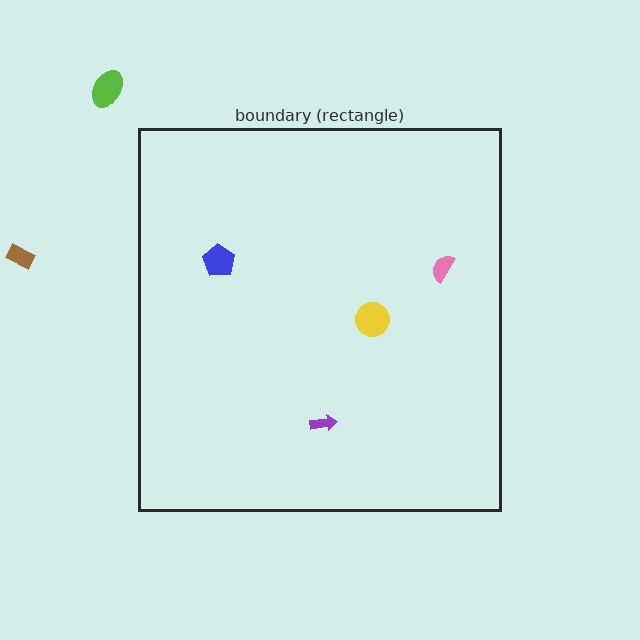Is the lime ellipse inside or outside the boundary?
Outside.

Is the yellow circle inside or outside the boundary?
Inside.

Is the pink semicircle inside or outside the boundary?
Inside.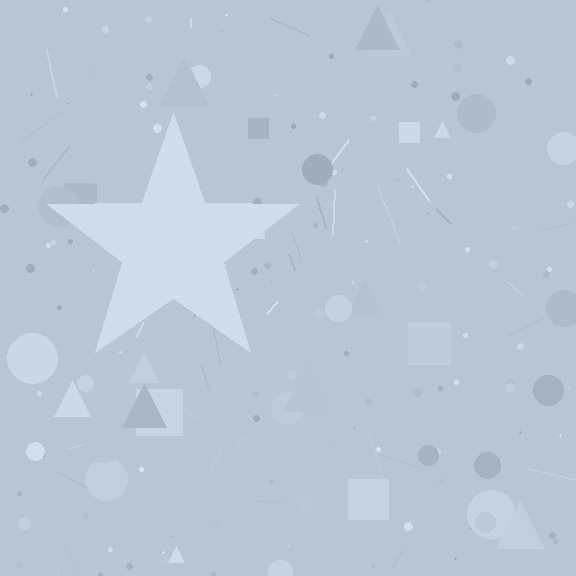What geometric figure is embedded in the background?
A star is embedded in the background.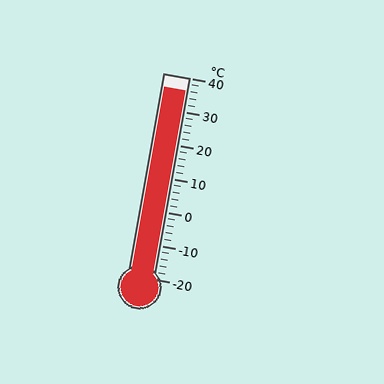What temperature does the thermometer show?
The thermometer shows approximately 36°C.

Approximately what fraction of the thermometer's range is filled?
The thermometer is filled to approximately 95% of its range.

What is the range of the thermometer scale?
The thermometer scale ranges from -20°C to 40°C.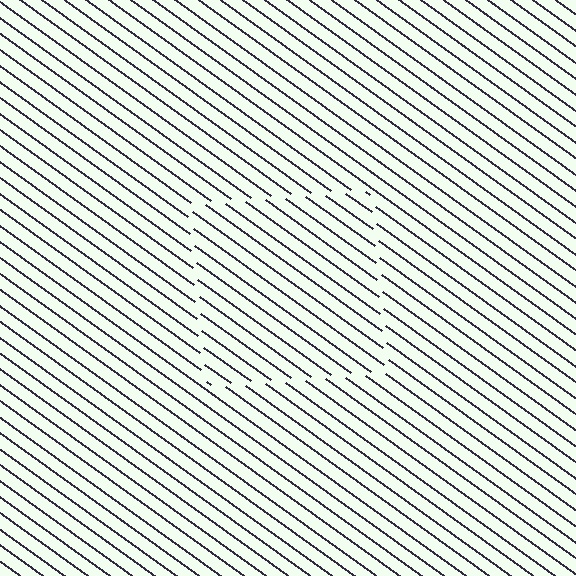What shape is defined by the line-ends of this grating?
An illusory square. The interior of the shape contains the same grating, shifted by half a period — the contour is defined by the phase discontinuity where line-ends from the inner and outer gratings abut.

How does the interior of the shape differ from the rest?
The interior of the shape contains the same grating, shifted by half a period — the contour is defined by the phase discontinuity where line-ends from the inner and outer gratings abut.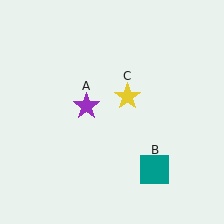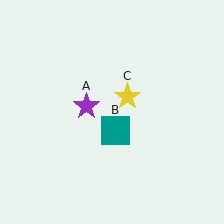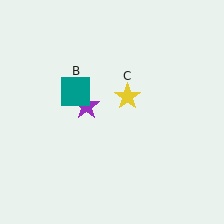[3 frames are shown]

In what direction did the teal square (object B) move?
The teal square (object B) moved up and to the left.